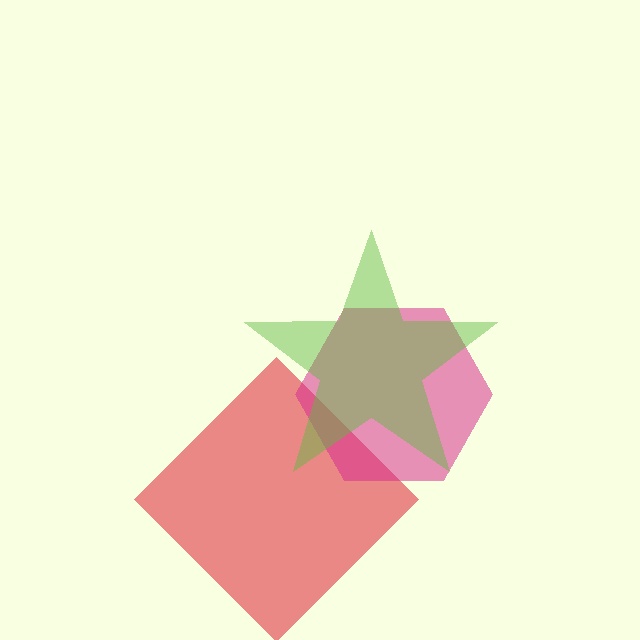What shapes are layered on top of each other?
The layered shapes are: a red diamond, a magenta hexagon, a lime star.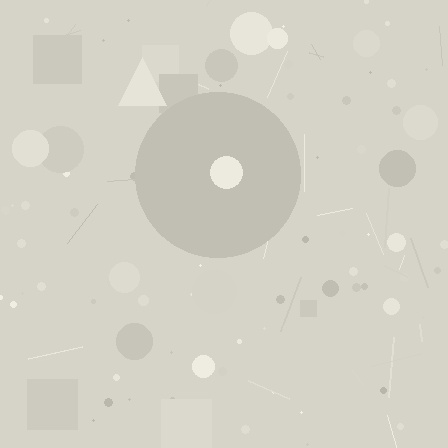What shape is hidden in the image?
A circle is hidden in the image.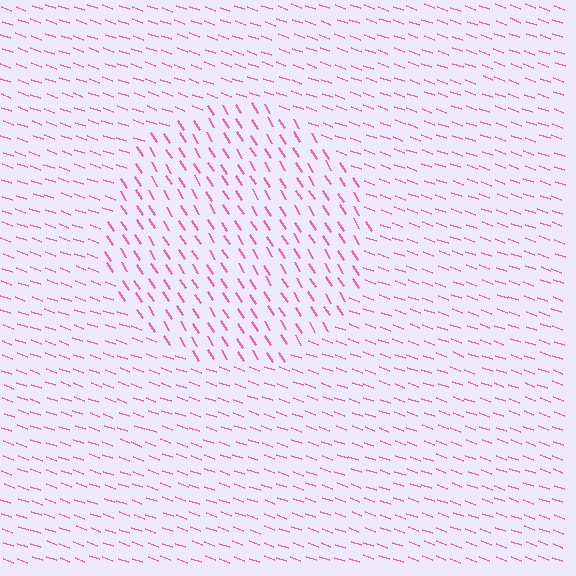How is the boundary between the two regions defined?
The boundary is defined purely by a change in line orientation (approximately 37 degrees difference). All lines are the same color and thickness.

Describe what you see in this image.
The image is filled with small pink line segments. A circle region in the image has lines oriented differently from the surrounding lines, creating a visible texture boundary.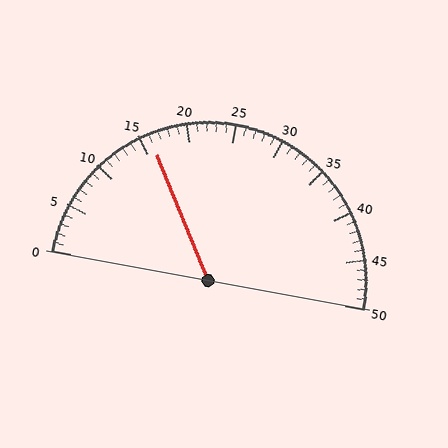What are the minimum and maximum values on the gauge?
The gauge ranges from 0 to 50.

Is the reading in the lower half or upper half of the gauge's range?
The reading is in the lower half of the range (0 to 50).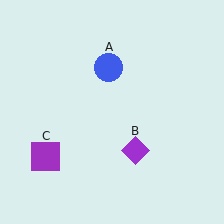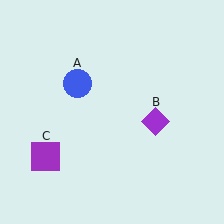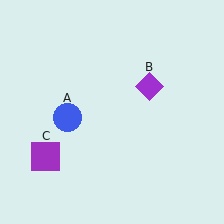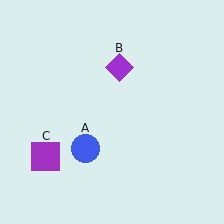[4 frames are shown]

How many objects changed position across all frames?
2 objects changed position: blue circle (object A), purple diamond (object B).